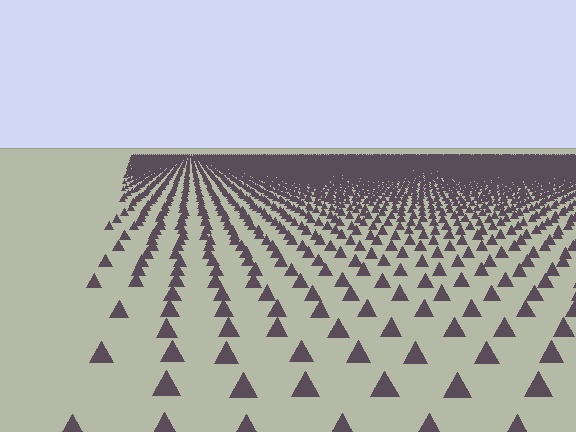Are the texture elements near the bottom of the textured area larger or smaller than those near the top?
Larger. Near the bottom, elements are closer to the viewer and appear at a bigger on-screen size.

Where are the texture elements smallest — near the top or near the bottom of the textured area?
Near the top.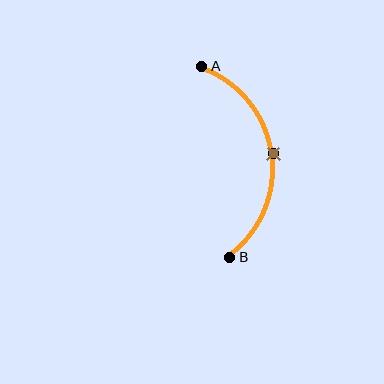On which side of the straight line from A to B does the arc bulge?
The arc bulges to the right of the straight line connecting A and B.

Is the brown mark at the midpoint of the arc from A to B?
Yes. The brown mark lies on the arc at equal arc-length from both A and B — it is the arc midpoint.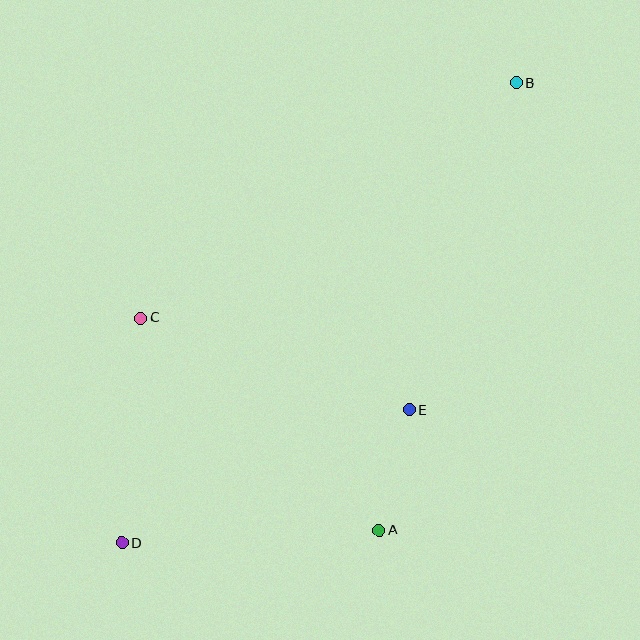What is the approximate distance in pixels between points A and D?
The distance between A and D is approximately 258 pixels.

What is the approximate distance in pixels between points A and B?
The distance between A and B is approximately 468 pixels.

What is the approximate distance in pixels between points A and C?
The distance between A and C is approximately 319 pixels.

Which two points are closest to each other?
Points A and E are closest to each other.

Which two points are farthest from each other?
Points B and D are farthest from each other.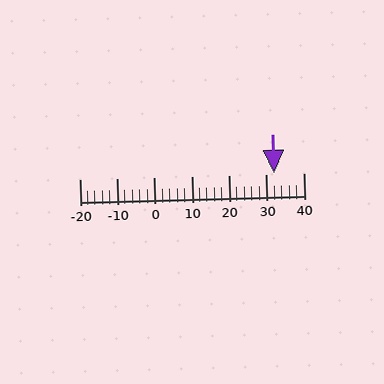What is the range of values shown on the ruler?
The ruler shows values from -20 to 40.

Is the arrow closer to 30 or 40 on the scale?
The arrow is closer to 30.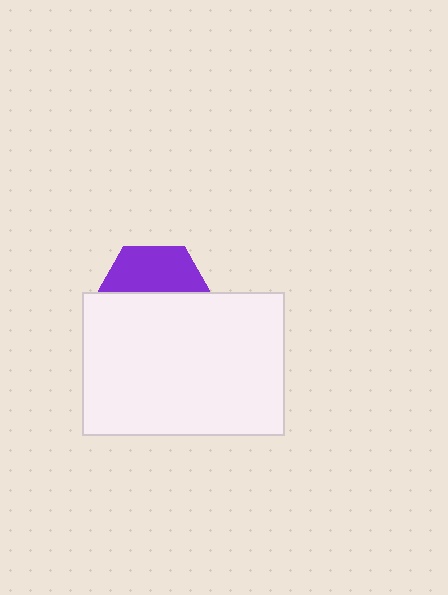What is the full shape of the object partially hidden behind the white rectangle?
The partially hidden object is a purple hexagon.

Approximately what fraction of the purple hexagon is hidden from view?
Roughly 59% of the purple hexagon is hidden behind the white rectangle.